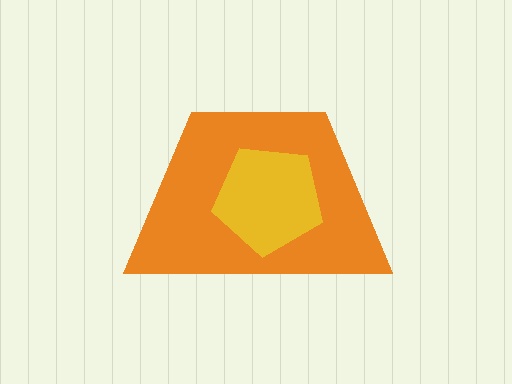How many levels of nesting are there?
2.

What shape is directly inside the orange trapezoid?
The yellow pentagon.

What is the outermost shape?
The orange trapezoid.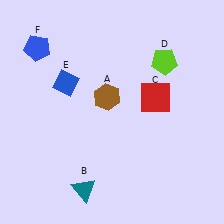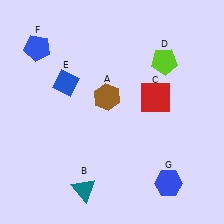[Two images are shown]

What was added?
A blue hexagon (G) was added in Image 2.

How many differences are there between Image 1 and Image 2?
There is 1 difference between the two images.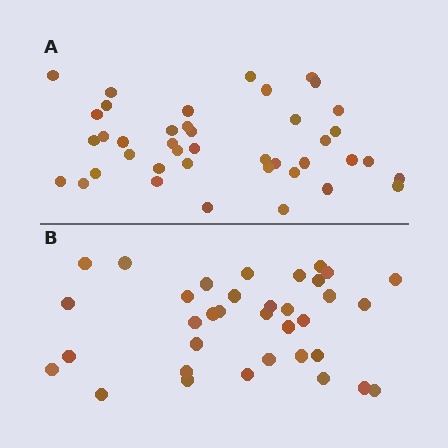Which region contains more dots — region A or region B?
Region A (the top region) has more dots.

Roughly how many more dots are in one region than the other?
Region A has about 6 more dots than region B.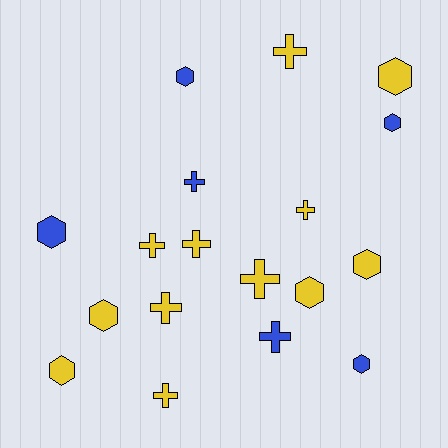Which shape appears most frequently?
Cross, with 9 objects.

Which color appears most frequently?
Yellow, with 12 objects.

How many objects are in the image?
There are 18 objects.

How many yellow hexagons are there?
There are 5 yellow hexagons.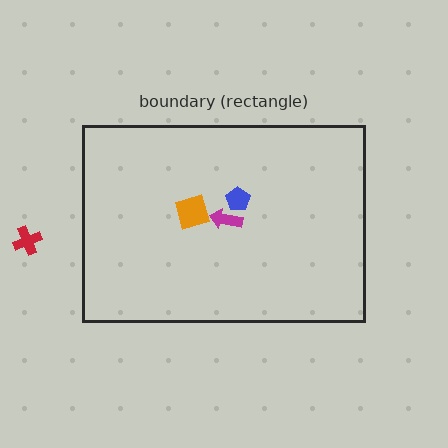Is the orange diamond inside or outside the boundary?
Inside.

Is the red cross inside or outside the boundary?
Outside.